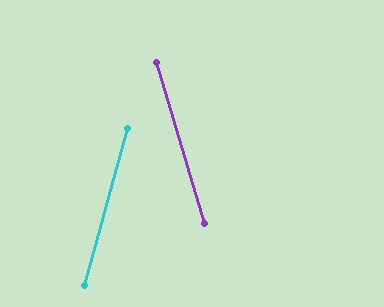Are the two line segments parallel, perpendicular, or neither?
Neither parallel nor perpendicular — they differ by about 32°.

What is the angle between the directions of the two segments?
Approximately 32 degrees.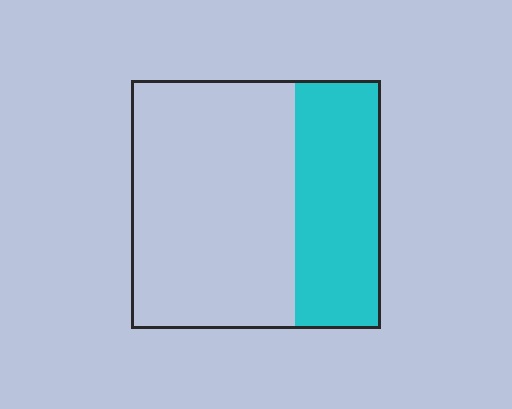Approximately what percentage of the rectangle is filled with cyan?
Approximately 35%.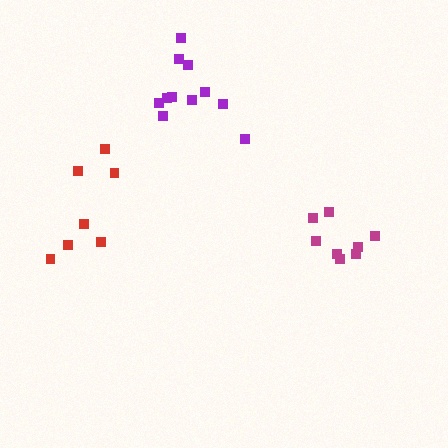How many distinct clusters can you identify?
There are 3 distinct clusters.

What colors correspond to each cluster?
The clusters are colored: purple, red, magenta.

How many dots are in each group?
Group 1: 11 dots, Group 2: 7 dots, Group 3: 8 dots (26 total).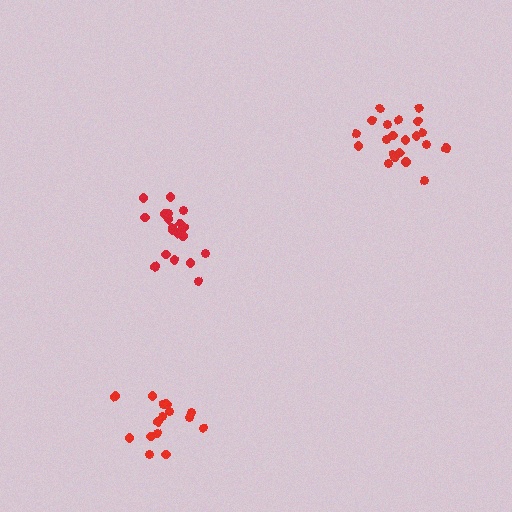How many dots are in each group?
Group 1: 20 dots, Group 2: 21 dots, Group 3: 15 dots (56 total).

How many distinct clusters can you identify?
There are 3 distinct clusters.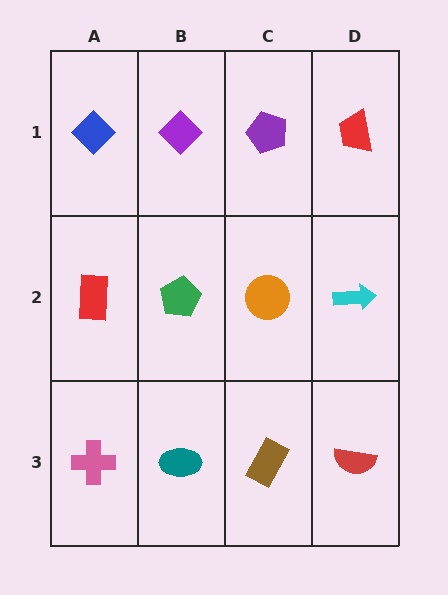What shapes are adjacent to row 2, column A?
A blue diamond (row 1, column A), a pink cross (row 3, column A), a green pentagon (row 2, column B).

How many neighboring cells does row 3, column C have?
3.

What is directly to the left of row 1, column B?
A blue diamond.